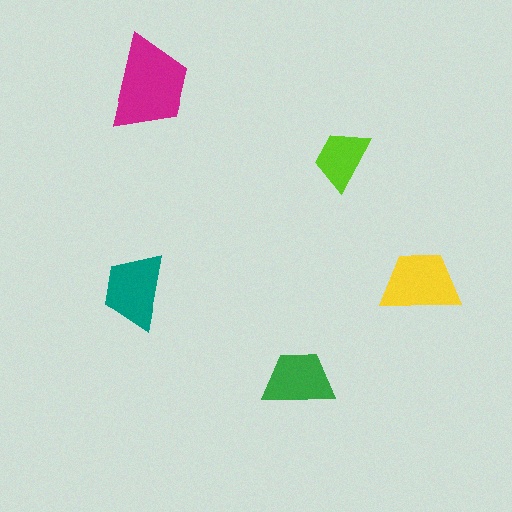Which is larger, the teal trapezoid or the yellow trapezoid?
The yellow one.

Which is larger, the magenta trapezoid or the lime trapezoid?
The magenta one.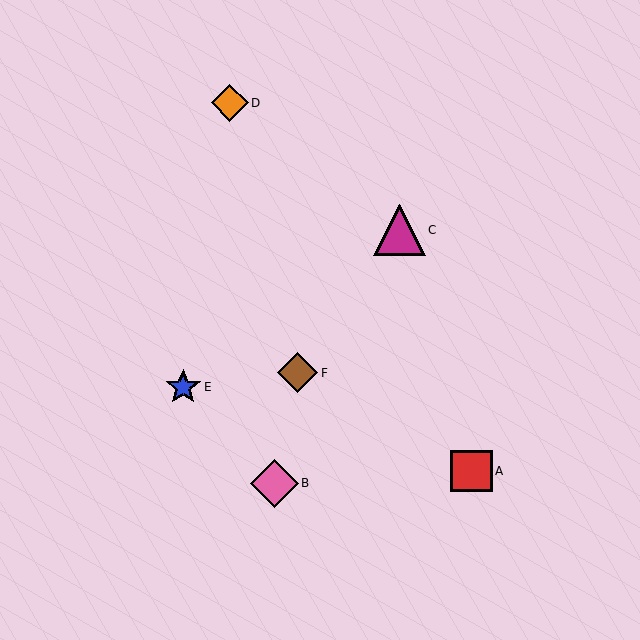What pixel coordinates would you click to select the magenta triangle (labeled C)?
Click at (399, 230) to select the magenta triangle C.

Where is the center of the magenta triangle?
The center of the magenta triangle is at (399, 230).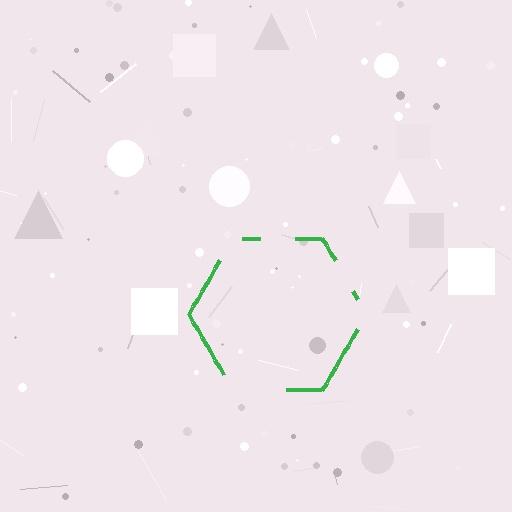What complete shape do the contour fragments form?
The contour fragments form a hexagon.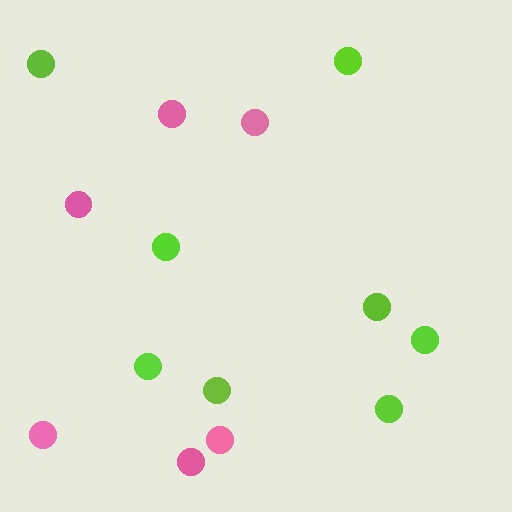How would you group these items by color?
There are 2 groups: one group of pink circles (6) and one group of lime circles (8).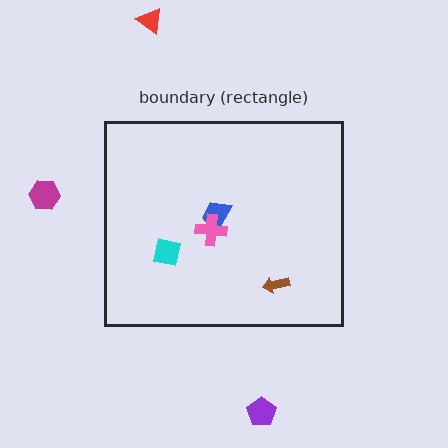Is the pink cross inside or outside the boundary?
Inside.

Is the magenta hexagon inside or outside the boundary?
Outside.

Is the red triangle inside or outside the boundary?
Outside.